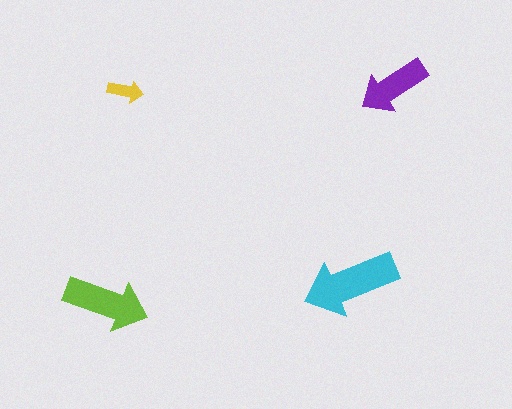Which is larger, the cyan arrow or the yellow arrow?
The cyan one.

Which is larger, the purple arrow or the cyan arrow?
The cyan one.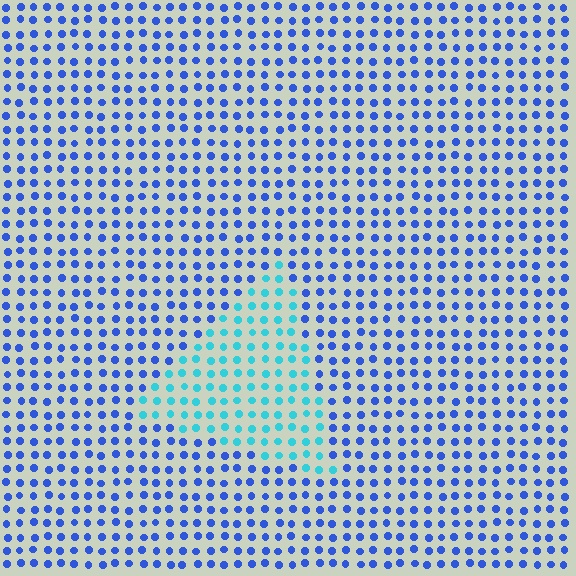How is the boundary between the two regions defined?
The boundary is defined purely by a slight shift in hue (about 43 degrees). Spacing, size, and orientation are identical on both sides.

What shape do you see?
I see a triangle.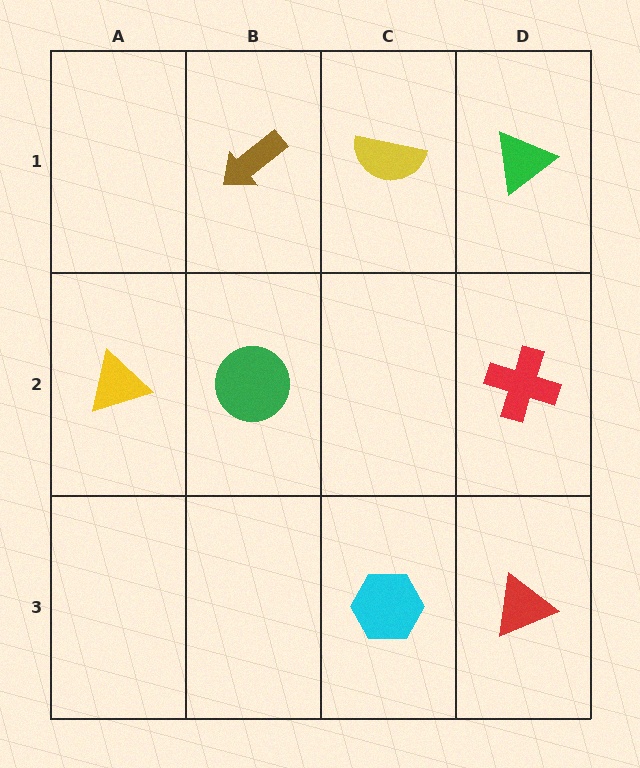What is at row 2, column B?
A green circle.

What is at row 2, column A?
A yellow triangle.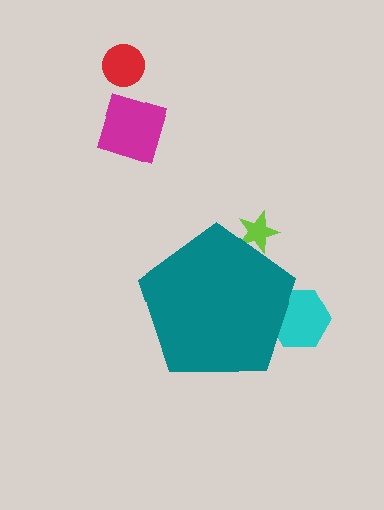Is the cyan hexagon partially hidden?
Yes, the cyan hexagon is partially hidden behind the teal pentagon.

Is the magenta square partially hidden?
No, the magenta square is fully visible.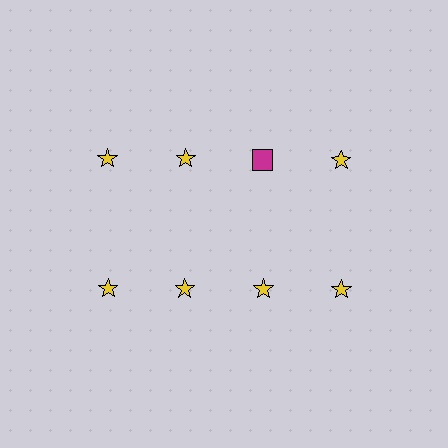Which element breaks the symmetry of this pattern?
The magenta square in the top row, center column breaks the symmetry. All other shapes are yellow stars.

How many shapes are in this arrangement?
There are 8 shapes arranged in a grid pattern.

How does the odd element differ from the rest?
It differs in both color (magenta instead of yellow) and shape (square instead of star).